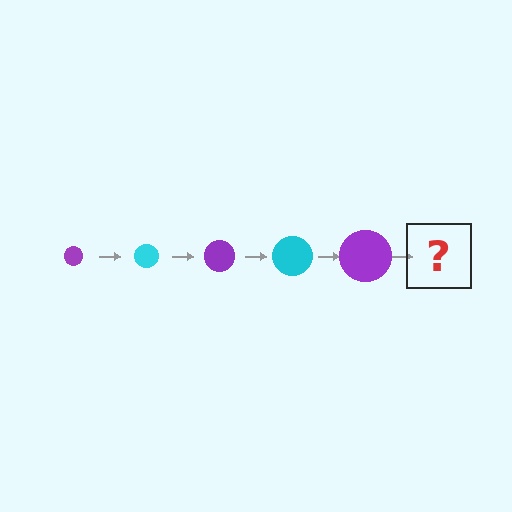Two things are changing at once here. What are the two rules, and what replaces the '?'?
The two rules are that the circle grows larger each step and the color cycles through purple and cyan. The '?' should be a cyan circle, larger than the previous one.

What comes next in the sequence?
The next element should be a cyan circle, larger than the previous one.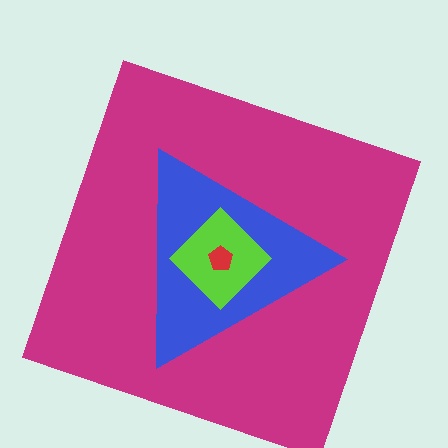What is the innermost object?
The red pentagon.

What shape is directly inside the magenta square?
The blue triangle.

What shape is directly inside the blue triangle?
The lime diamond.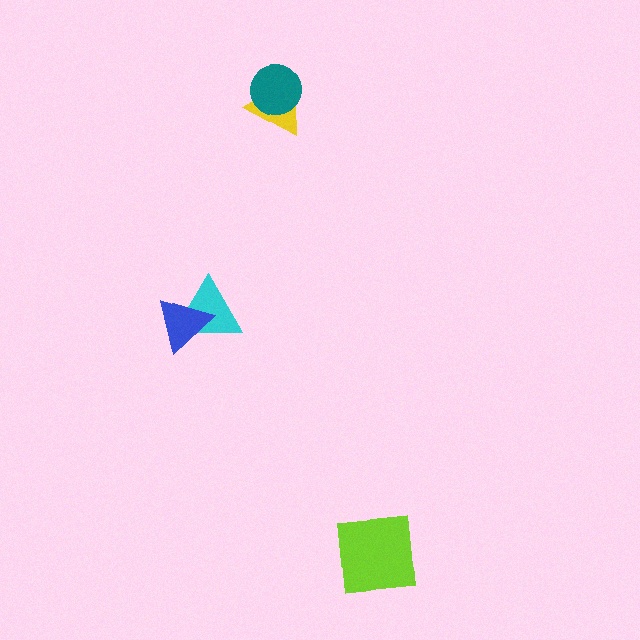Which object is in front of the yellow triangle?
The teal circle is in front of the yellow triangle.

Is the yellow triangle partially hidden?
Yes, it is partially covered by another shape.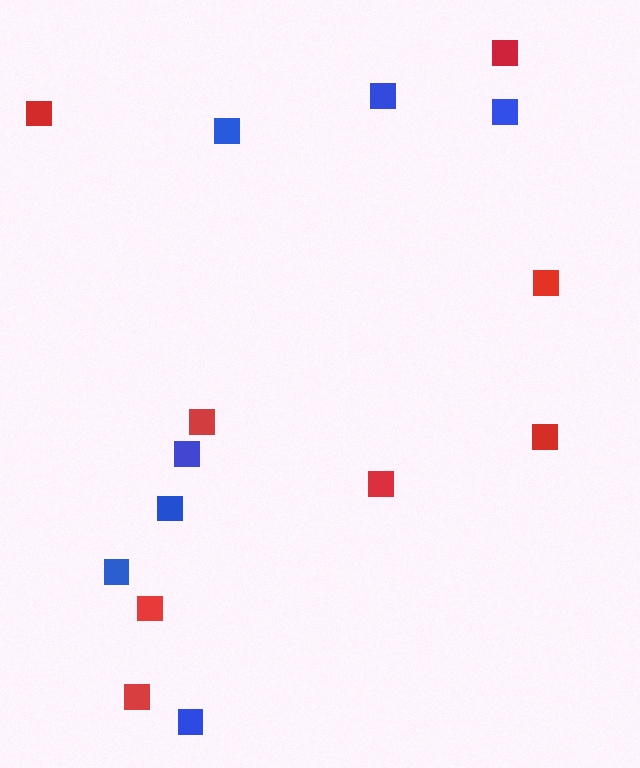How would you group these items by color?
There are 2 groups: one group of red squares (8) and one group of blue squares (7).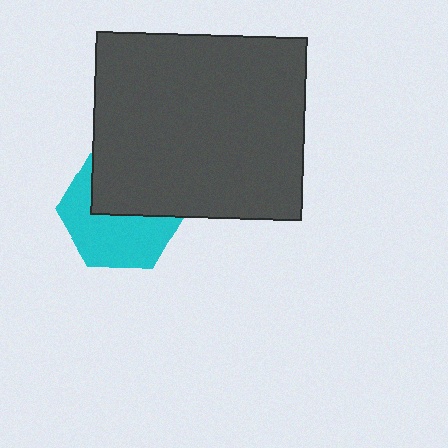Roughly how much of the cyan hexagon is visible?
About half of it is visible (roughly 55%).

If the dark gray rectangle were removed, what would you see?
You would see the complete cyan hexagon.